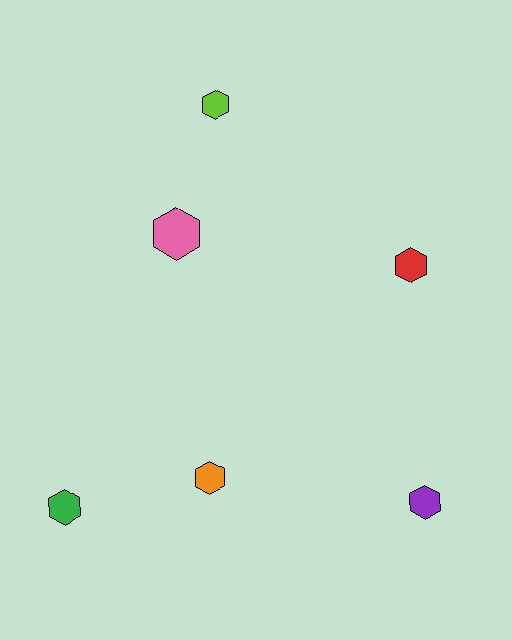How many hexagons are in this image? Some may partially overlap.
There are 6 hexagons.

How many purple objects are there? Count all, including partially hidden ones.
There is 1 purple object.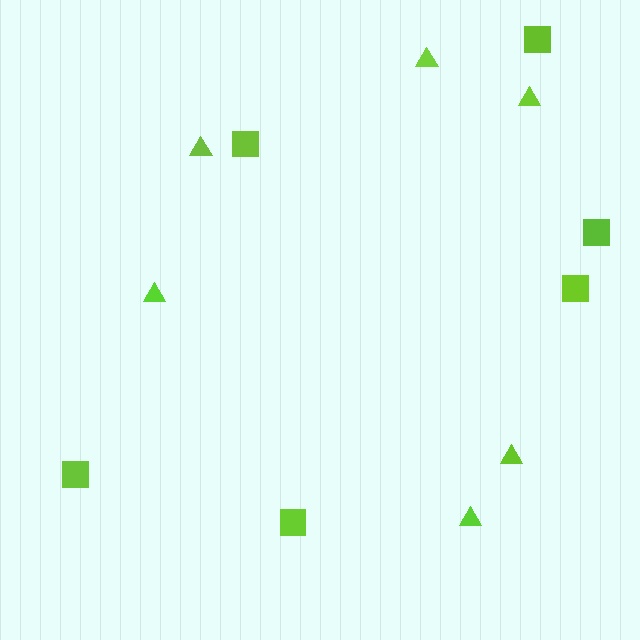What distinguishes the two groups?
There are 2 groups: one group of squares (6) and one group of triangles (6).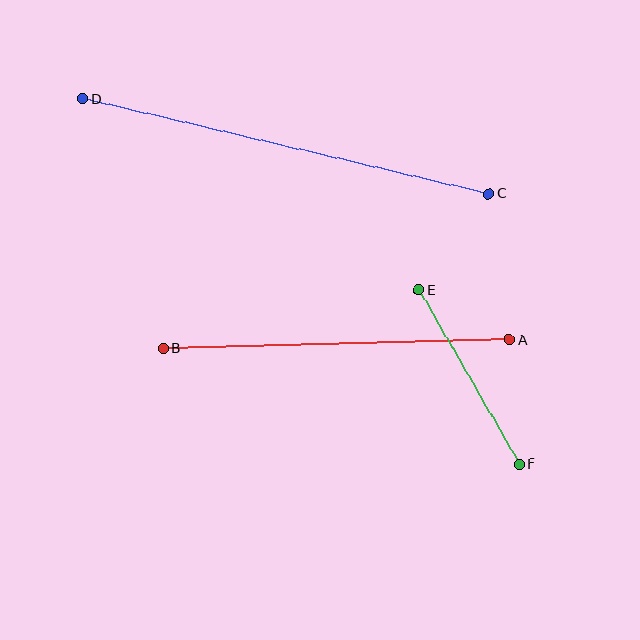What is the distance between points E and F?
The distance is approximately 201 pixels.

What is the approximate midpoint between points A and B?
The midpoint is at approximately (336, 344) pixels.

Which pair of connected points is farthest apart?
Points C and D are farthest apart.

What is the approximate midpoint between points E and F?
The midpoint is at approximately (469, 377) pixels.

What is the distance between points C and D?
The distance is approximately 416 pixels.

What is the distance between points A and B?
The distance is approximately 347 pixels.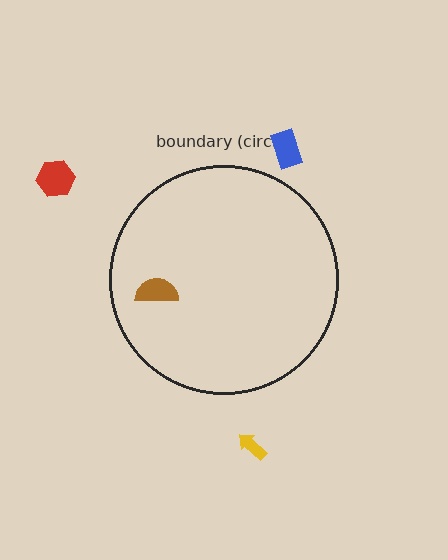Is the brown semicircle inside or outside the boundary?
Inside.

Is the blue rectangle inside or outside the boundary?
Outside.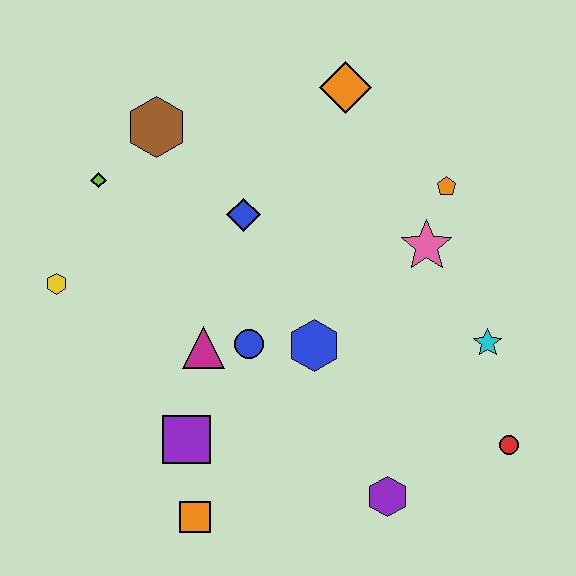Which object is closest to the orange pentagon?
The pink star is closest to the orange pentagon.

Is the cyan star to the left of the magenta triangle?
No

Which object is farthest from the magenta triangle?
The red circle is farthest from the magenta triangle.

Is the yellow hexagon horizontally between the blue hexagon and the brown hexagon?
No